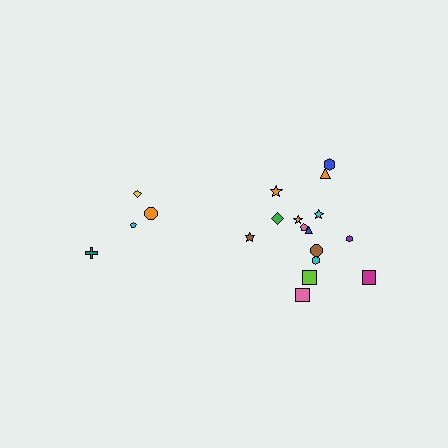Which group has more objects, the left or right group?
The right group.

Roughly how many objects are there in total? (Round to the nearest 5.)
Roughly 20 objects in total.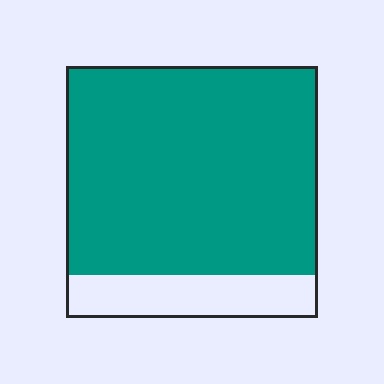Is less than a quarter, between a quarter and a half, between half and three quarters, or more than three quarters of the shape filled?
More than three quarters.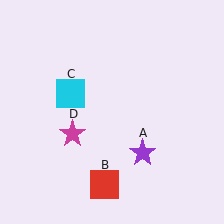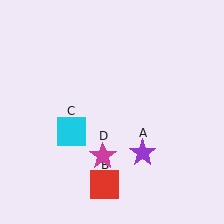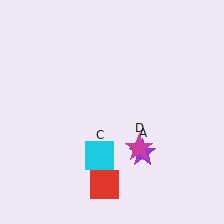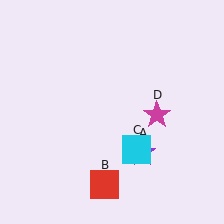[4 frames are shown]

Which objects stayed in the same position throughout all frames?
Purple star (object A) and red square (object B) remained stationary.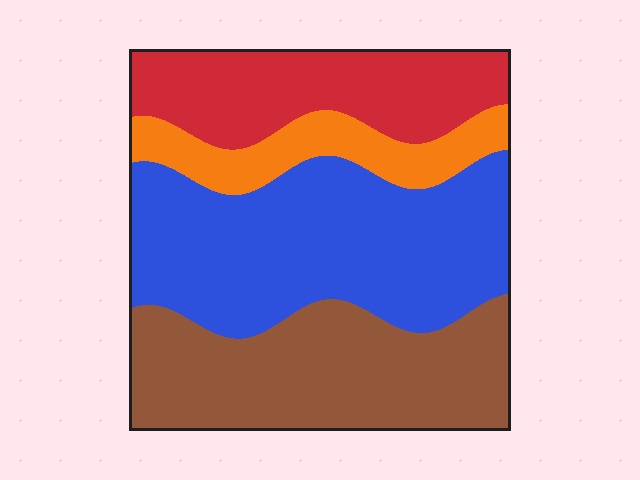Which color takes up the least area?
Orange, at roughly 10%.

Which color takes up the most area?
Blue, at roughly 40%.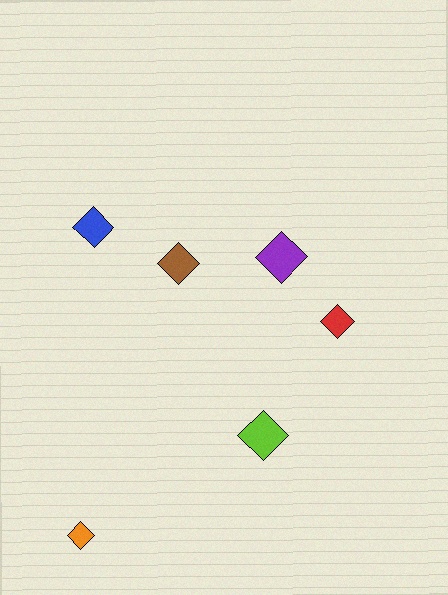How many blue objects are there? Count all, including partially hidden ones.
There is 1 blue object.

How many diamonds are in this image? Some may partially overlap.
There are 6 diamonds.